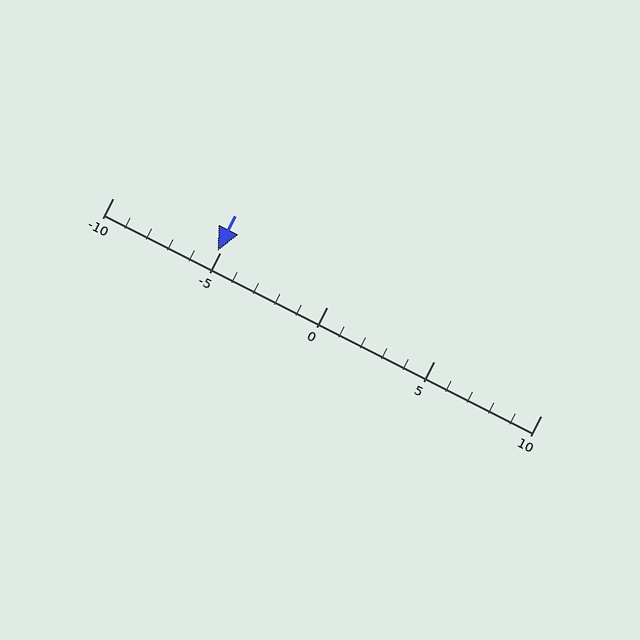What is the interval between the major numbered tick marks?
The major tick marks are spaced 5 units apart.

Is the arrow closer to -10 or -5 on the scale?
The arrow is closer to -5.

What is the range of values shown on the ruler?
The ruler shows values from -10 to 10.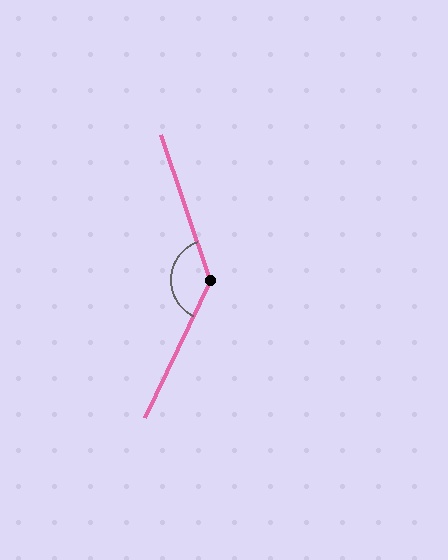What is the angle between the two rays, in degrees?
Approximately 136 degrees.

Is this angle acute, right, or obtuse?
It is obtuse.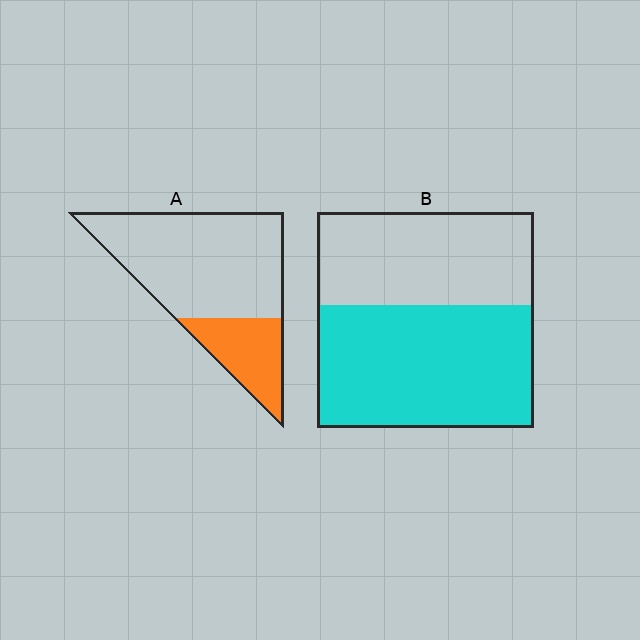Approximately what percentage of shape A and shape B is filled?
A is approximately 25% and B is approximately 55%.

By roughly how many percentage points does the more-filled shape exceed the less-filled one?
By roughly 30 percentage points (B over A).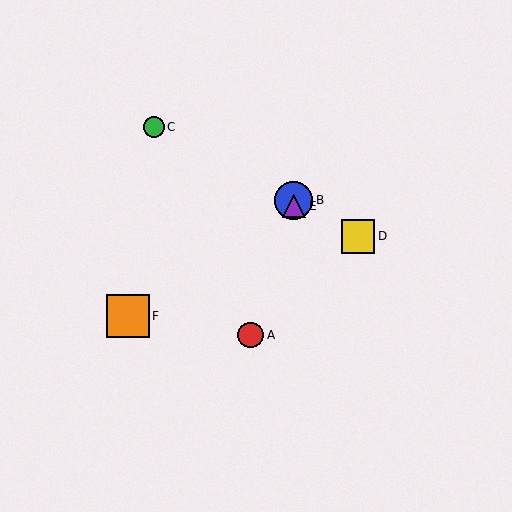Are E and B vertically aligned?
Yes, both are at x≈294.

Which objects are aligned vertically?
Objects B, E are aligned vertically.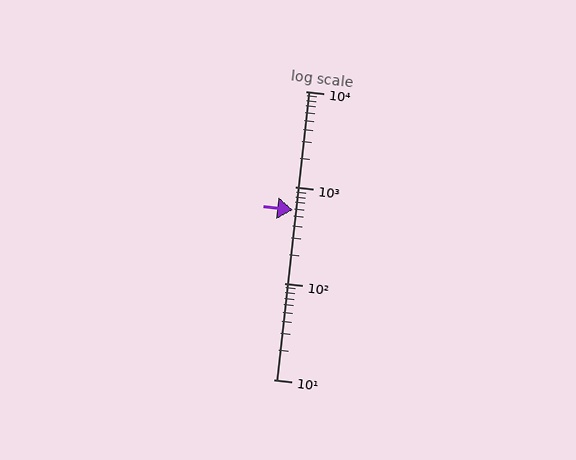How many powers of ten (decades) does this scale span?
The scale spans 3 decades, from 10 to 10000.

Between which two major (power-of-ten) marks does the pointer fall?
The pointer is between 100 and 1000.